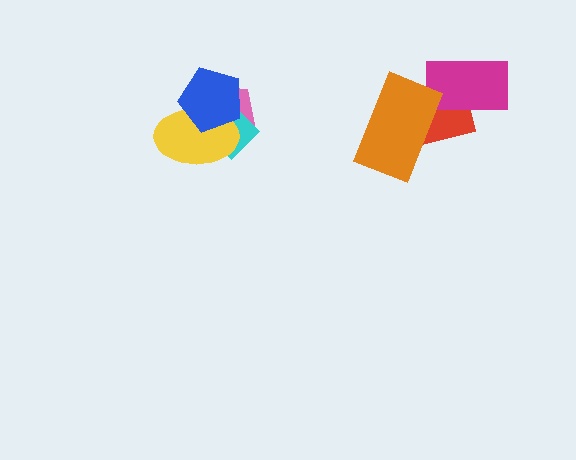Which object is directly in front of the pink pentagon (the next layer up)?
The cyan diamond is directly in front of the pink pentagon.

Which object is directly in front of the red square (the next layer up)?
The magenta rectangle is directly in front of the red square.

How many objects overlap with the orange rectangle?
1 object overlaps with the orange rectangle.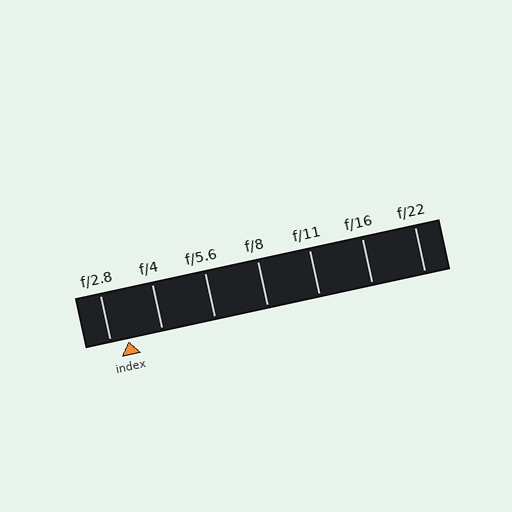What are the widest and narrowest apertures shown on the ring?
The widest aperture shown is f/2.8 and the narrowest is f/22.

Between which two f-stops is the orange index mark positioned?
The index mark is between f/2.8 and f/4.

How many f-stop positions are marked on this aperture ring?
There are 7 f-stop positions marked.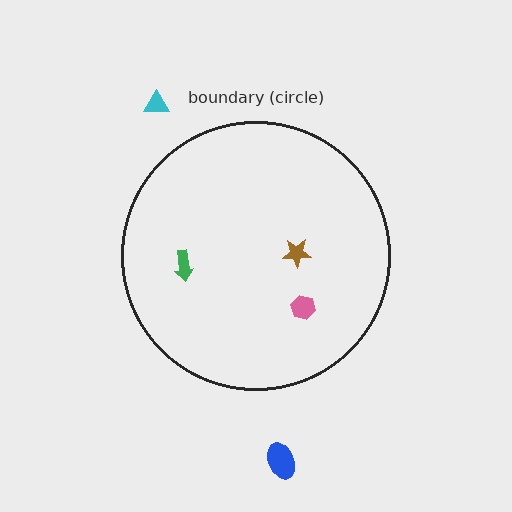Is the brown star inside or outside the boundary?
Inside.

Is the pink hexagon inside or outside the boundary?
Inside.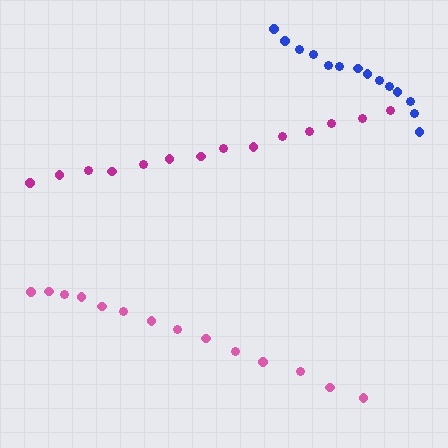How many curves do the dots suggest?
There are 3 distinct paths.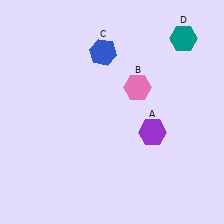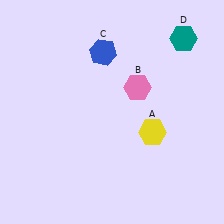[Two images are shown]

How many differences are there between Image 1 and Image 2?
There is 1 difference between the two images.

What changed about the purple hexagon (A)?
In Image 1, A is purple. In Image 2, it changed to yellow.